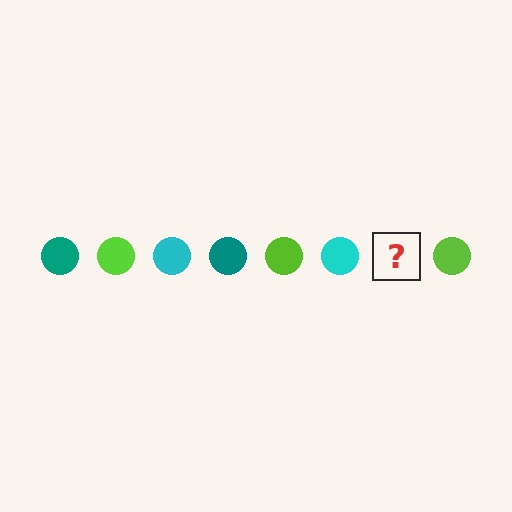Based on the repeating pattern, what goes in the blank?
The blank should be a teal circle.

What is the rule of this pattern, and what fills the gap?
The rule is that the pattern cycles through teal, lime, cyan circles. The gap should be filled with a teal circle.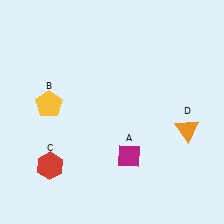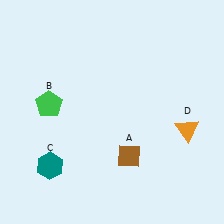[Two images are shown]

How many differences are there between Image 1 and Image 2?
There are 3 differences between the two images.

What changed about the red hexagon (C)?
In Image 1, C is red. In Image 2, it changed to teal.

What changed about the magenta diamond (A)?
In Image 1, A is magenta. In Image 2, it changed to brown.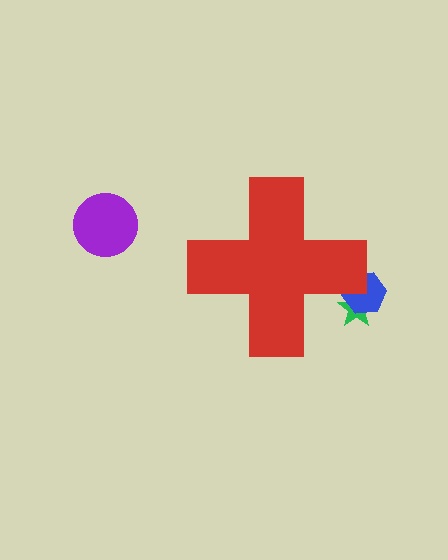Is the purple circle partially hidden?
No, the purple circle is fully visible.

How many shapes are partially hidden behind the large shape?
2 shapes are partially hidden.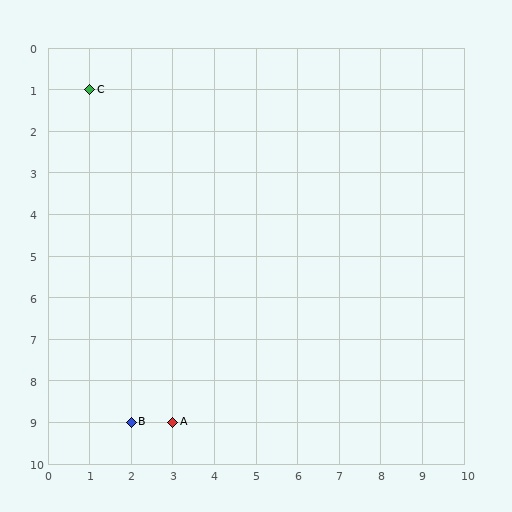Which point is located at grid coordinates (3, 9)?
Point A is at (3, 9).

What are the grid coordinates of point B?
Point B is at grid coordinates (2, 9).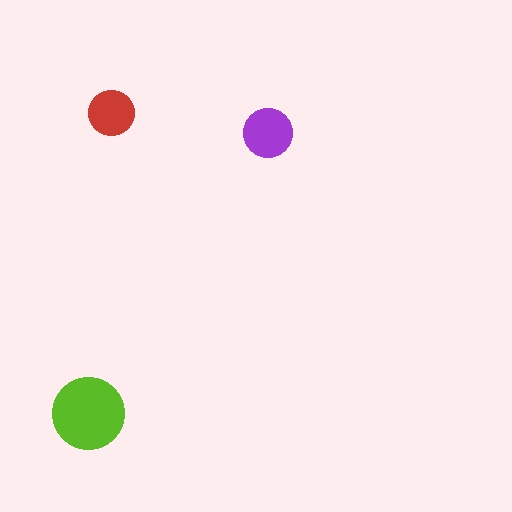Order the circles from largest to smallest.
the lime one, the purple one, the red one.